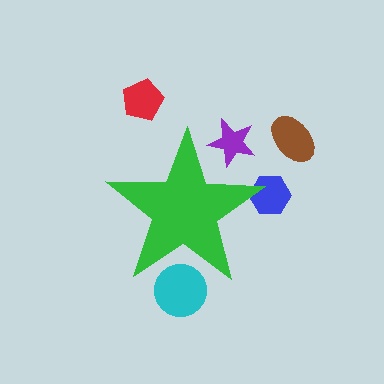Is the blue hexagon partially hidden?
Yes, the blue hexagon is partially hidden behind the green star.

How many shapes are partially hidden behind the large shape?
3 shapes are partially hidden.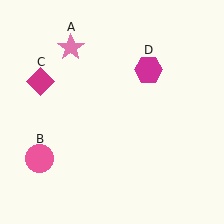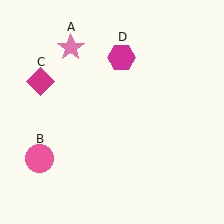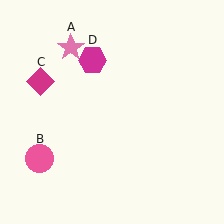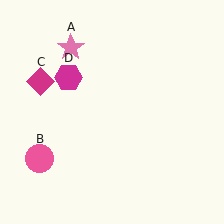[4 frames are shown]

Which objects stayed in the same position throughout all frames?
Pink star (object A) and pink circle (object B) and magenta diamond (object C) remained stationary.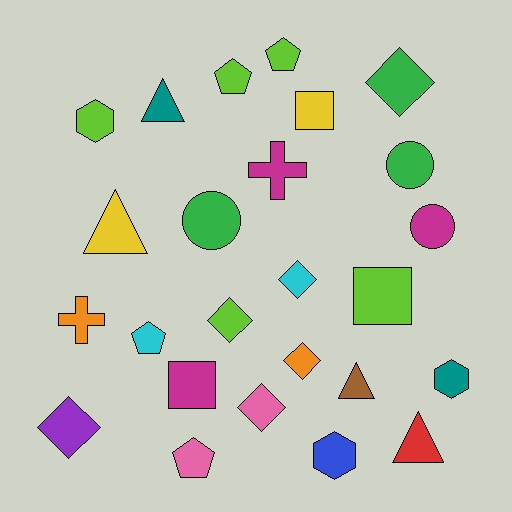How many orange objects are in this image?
There are 2 orange objects.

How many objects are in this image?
There are 25 objects.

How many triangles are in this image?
There are 4 triangles.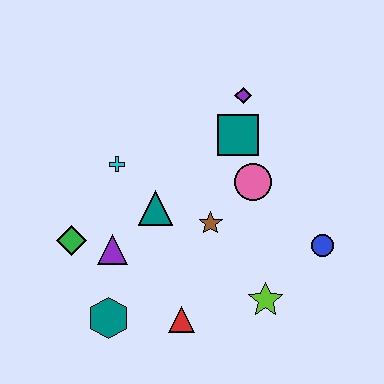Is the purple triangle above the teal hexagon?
Yes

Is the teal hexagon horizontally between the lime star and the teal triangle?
No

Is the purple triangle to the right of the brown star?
No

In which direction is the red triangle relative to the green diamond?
The red triangle is to the right of the green diamond.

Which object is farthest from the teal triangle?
The blue circle is farthest from the teal triangle.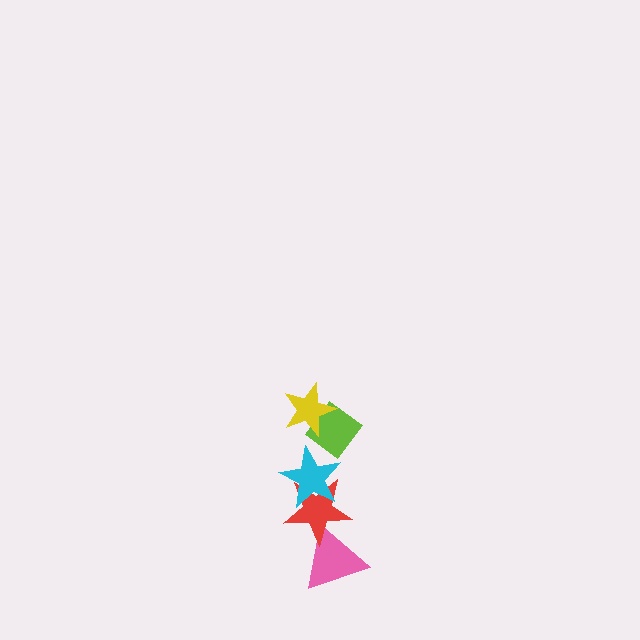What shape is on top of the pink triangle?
The red star is on top of the pink triangle.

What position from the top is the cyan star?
The cyan star is 3rd from the top.